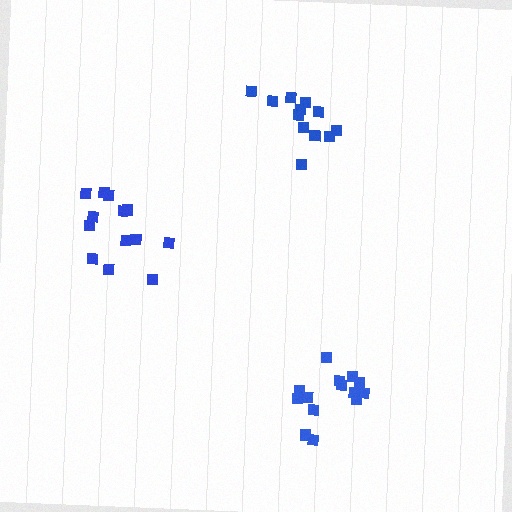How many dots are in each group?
Group 1: 14 dots, Group 2: 14 dots, Group 3: 12 dots (40 total).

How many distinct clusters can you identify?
There are 3 distinct clusters.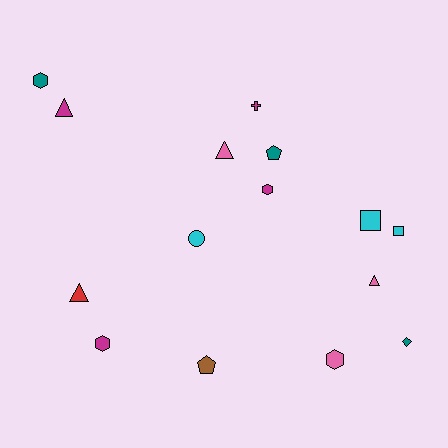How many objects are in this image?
There are 15 objects.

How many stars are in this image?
There are no stars.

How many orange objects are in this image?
There are no orange objects.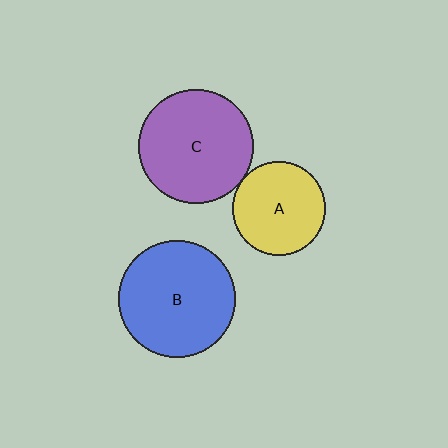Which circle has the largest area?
Circle B (blue).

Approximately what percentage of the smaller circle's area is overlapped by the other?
Approximately 5%.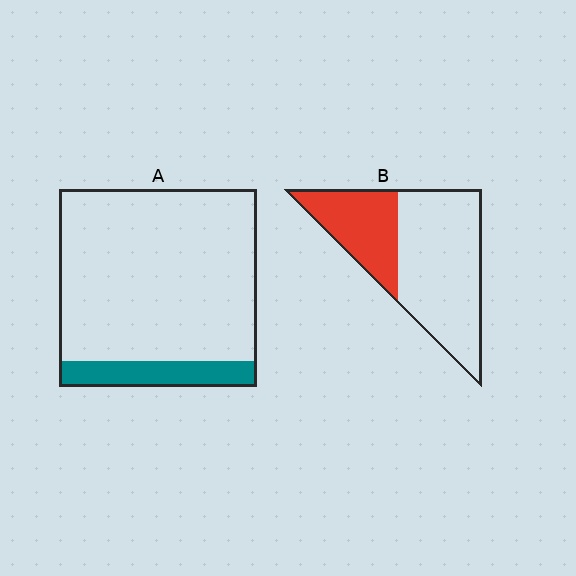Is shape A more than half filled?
No.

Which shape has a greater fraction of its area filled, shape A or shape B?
Shape B.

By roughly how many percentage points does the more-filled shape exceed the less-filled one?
By roughly 20 percentage points (B over A).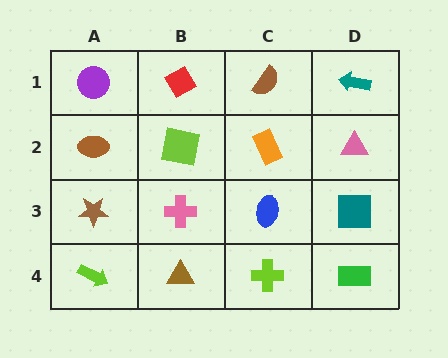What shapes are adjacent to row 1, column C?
An orange rectangle (row 2, column C), a red diamond (row 1, column B), a teal arrow (row 1, column D).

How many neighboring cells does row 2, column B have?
4.